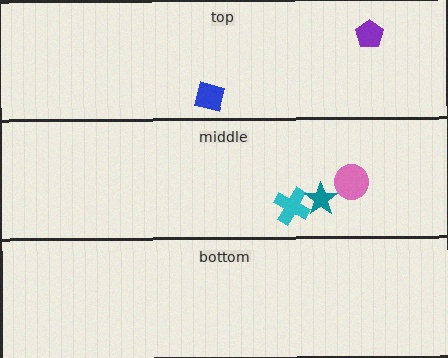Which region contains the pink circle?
The middle region.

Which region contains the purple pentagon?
The top region.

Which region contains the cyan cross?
The middle region.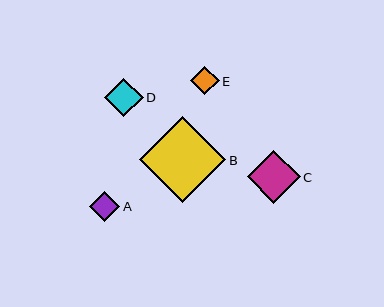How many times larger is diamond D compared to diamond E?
Diamond D is approximately 1.3 times the size of diamond E.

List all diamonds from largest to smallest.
From largest to smallest: B, C, D, A, E.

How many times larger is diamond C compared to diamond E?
Diamond C is approximately 1.8 times the size of diamond E.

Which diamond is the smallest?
Diamond E is the smallest with a size of approximately 29 pixels.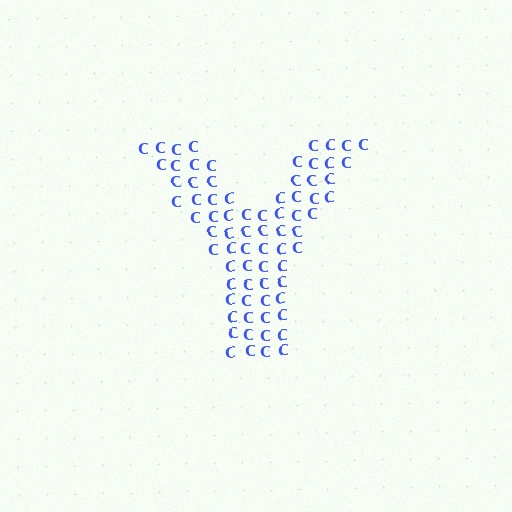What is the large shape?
The large shape is the letter Y.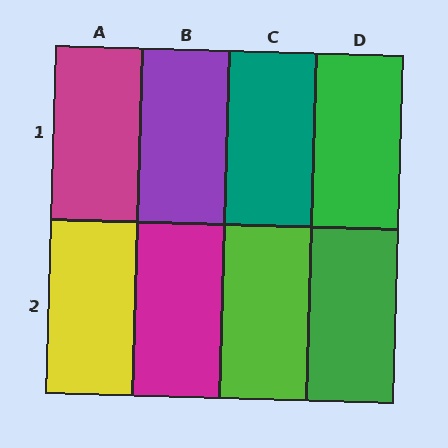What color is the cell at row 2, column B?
Magenta.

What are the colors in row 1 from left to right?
Magenta, purple, teal, green.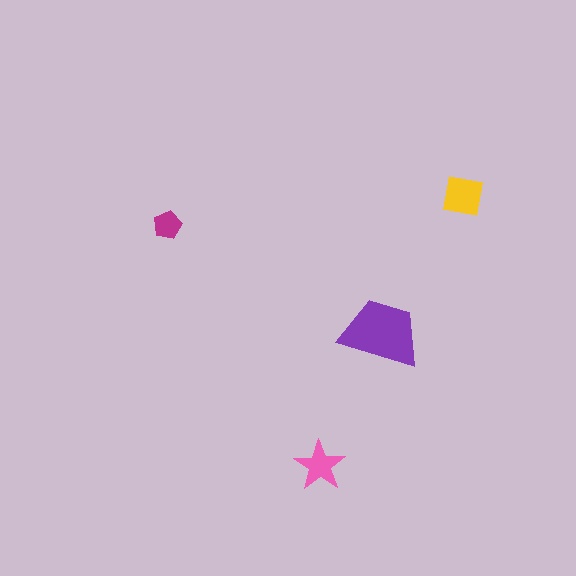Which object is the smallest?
The magenta pentagon.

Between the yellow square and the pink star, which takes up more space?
The yellow square.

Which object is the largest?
The purple trapezoid.